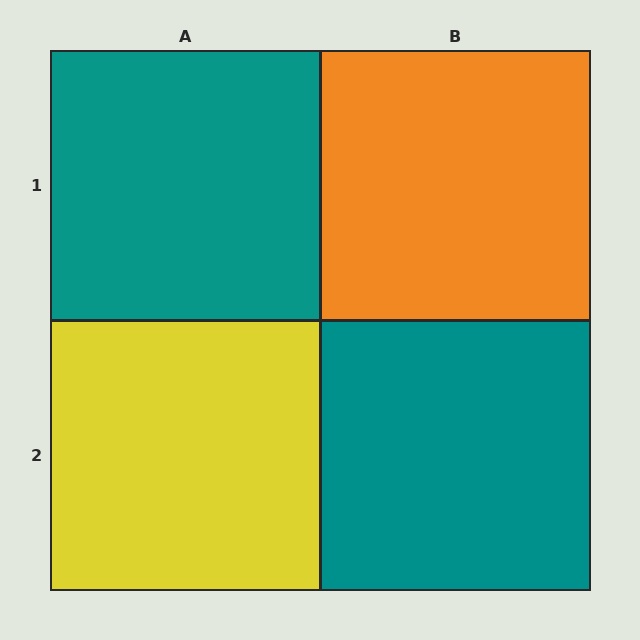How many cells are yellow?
1 cell is yellow.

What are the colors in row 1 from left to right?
Teal, orange.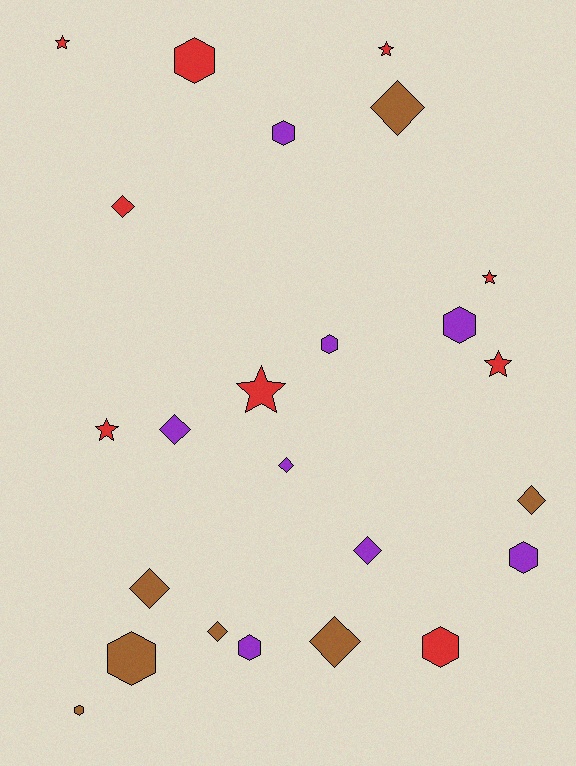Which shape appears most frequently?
Diamond, with 9 objects.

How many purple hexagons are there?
There are 5 purple hexagons.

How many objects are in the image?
There are 24 objects.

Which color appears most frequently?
Red, with 9 objects.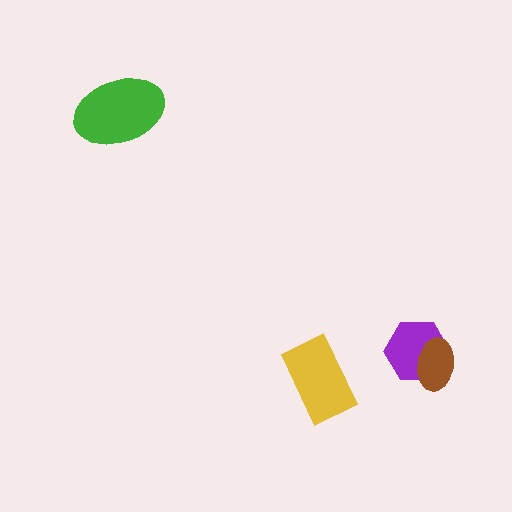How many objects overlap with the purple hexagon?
1 object overlaps with the purple hexagon.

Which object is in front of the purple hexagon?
The brown ellipse is in front of the purple hexagon.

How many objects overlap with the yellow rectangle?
0 objects overlap with the yellow rectangle.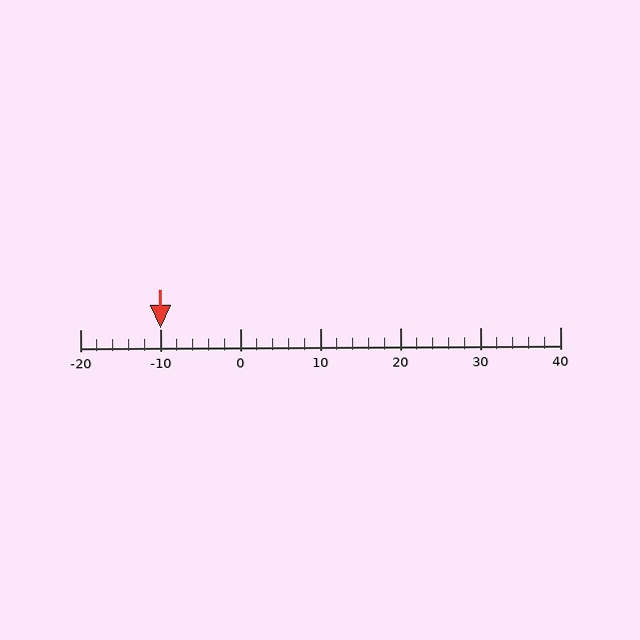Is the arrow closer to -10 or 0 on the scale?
The arrow is closer to -10.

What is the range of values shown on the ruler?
The ruler shows values from -20 to 40.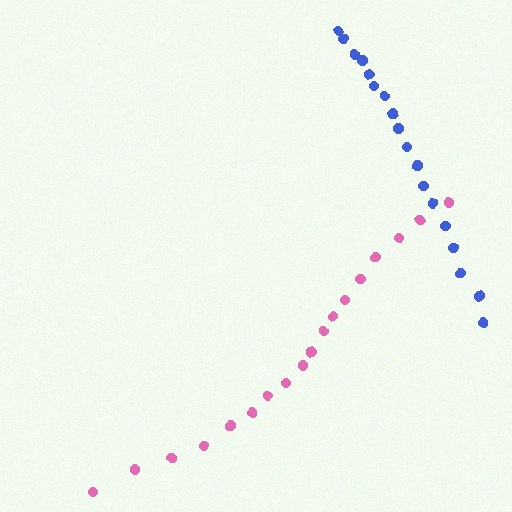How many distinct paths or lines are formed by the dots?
There are 2 distinct paths.